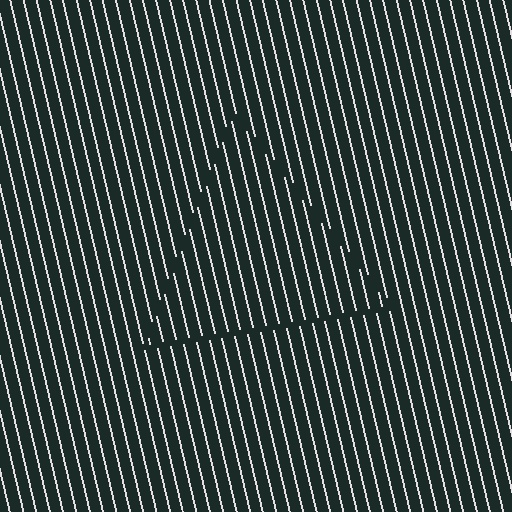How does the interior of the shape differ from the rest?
The interior of the shape contains the same grating, shifted by half a period — the contour is defined by the phase discontinuity where line-ends from the inner and outer gratings abut.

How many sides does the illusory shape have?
3 sides — the line-ends trace a triangle.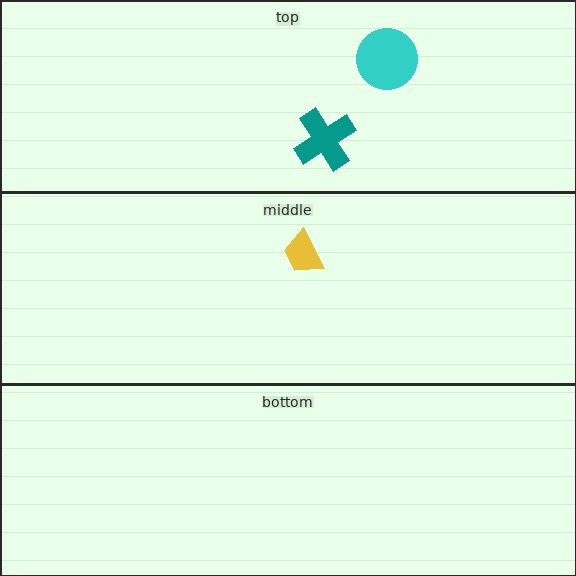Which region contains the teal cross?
The top region.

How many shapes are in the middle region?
1.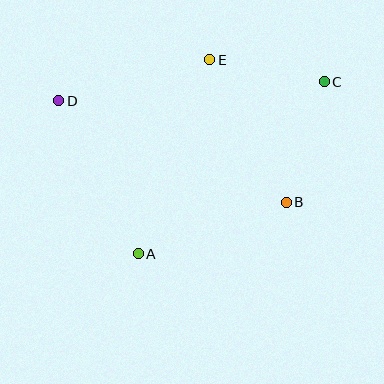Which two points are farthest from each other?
Points C and D are farthest from each other.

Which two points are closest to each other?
Points C and E are closest to each other.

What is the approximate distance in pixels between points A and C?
The distance between A and C is approximately 253 pixels.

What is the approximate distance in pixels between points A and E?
The distance between A and E is approximately 207 pixels.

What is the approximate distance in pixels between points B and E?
The distance between B and E is approximately 161 pixels.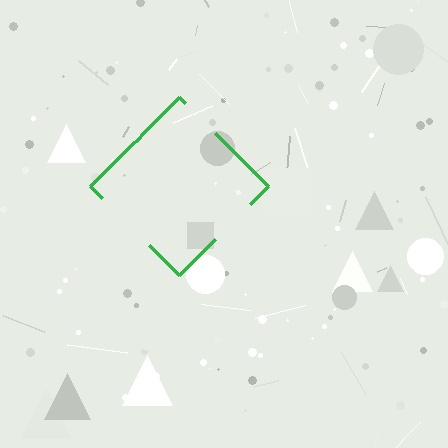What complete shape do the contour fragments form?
The contour fragments form a diamond.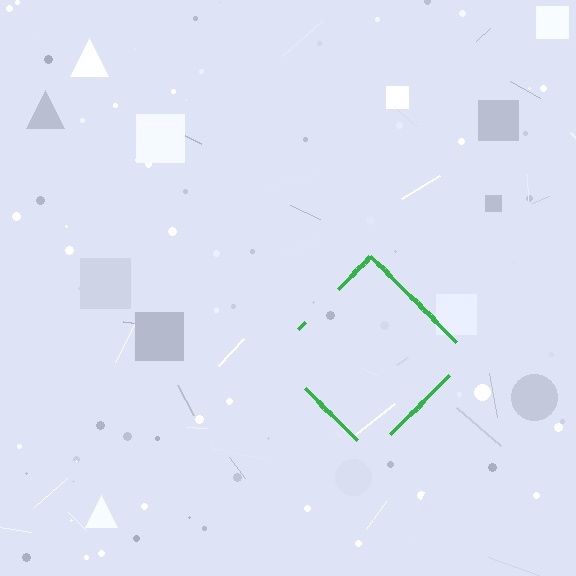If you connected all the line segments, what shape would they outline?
They would outline a diamond.